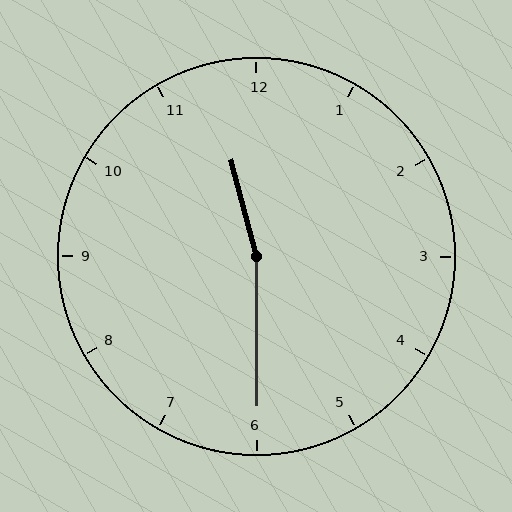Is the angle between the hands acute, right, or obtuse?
It is obtuse.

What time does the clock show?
11:30.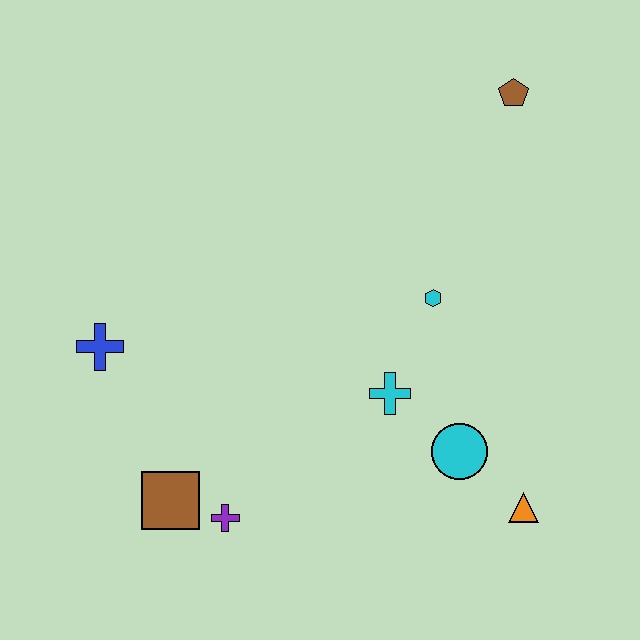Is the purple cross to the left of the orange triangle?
Yes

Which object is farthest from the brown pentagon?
The brown square is farthest from the brown pentagon.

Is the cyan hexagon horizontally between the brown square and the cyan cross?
No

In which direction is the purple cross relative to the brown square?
The purple cross is to the right of the brown square.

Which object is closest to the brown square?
The purple cross is closest to the brown square.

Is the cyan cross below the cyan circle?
No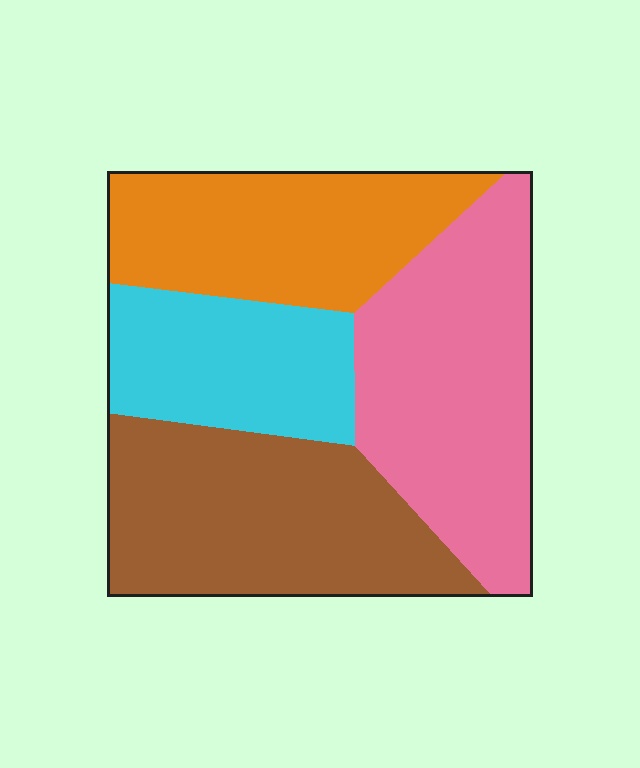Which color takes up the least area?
Cyan, at roughly 20%.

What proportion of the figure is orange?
Orange takes up less than a quarter of the figure.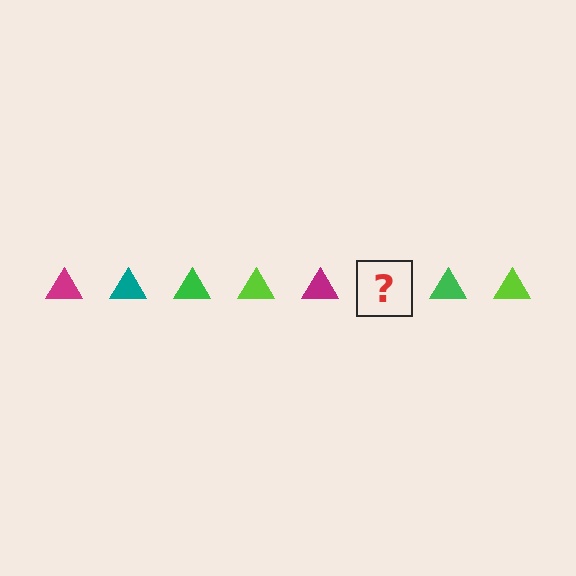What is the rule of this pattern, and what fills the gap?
The rule is that the pattern cycles through magenta, teal, green, lime triangles. The gap should be filled with a teal triangle.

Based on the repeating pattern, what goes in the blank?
The blank should be a teal triangle.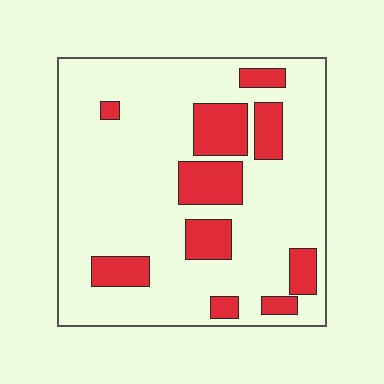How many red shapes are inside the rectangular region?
10.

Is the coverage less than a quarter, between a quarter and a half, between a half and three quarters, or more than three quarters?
Less than a quarter.